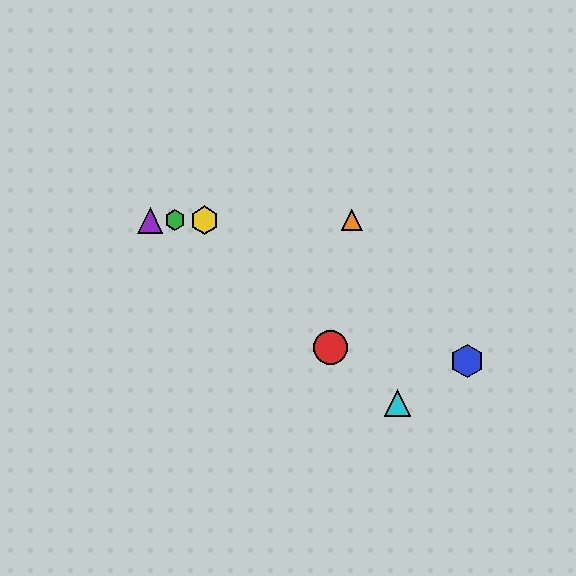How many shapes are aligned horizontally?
4 shapes (the green hexagon, the yellow hexagon, the purple triangle, the orange triangle) are aligned horizontally.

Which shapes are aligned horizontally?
The green hexagon, the yellow hexagon, the purple triangle, the orange triangle are aligned horizontally.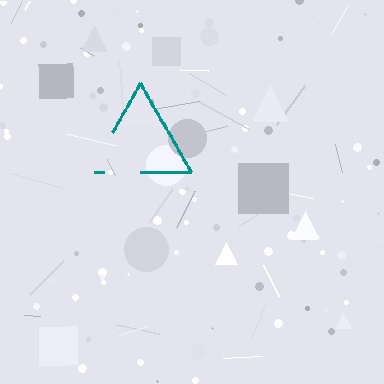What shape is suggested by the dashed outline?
The dashed outline suggests a triangle.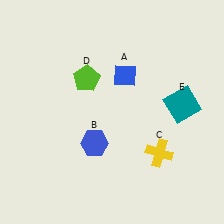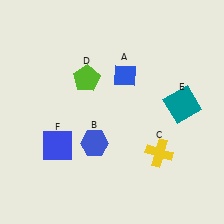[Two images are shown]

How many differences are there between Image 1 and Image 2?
There is 1 difference between the two images.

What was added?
A blue square (F) was added in Image 2.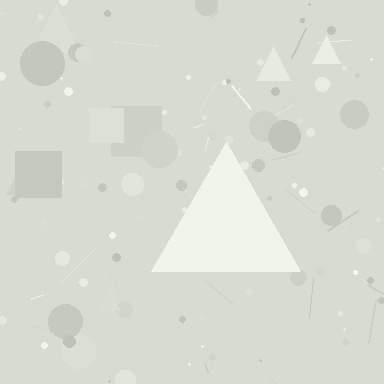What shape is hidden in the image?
A triangle is hidden in the image.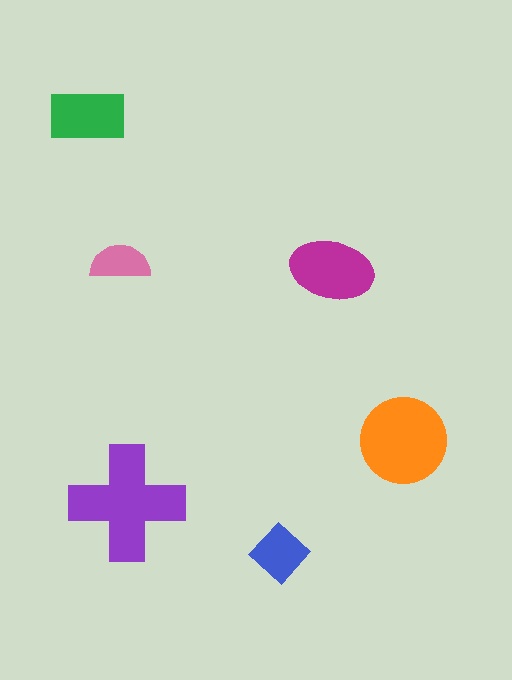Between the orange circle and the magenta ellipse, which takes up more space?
The orange circle.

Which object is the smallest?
The pink semicircle.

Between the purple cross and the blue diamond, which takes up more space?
The purple cross.